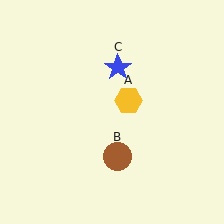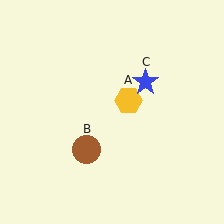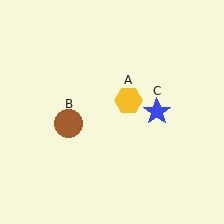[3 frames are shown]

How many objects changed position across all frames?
2 objects changed position: brown circle (object B), blue star (object C).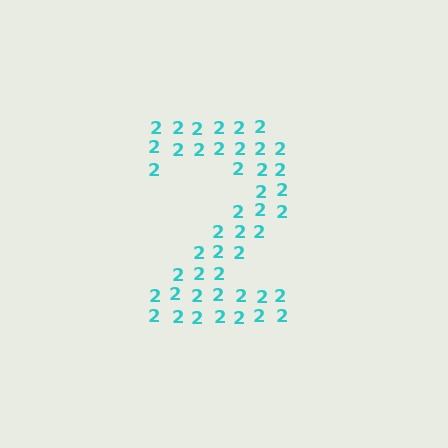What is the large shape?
The large shape is the digit 2.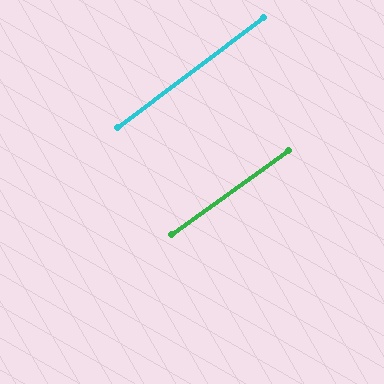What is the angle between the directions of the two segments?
Approximately 1 degree.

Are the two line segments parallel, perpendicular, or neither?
Parallel — their directions differ by only 1.1°.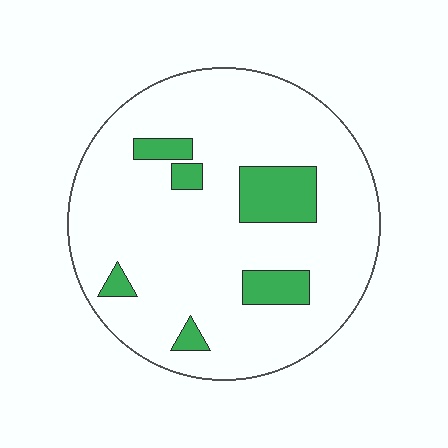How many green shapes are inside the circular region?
6.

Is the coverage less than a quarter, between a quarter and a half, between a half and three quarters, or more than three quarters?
Less than a quarter.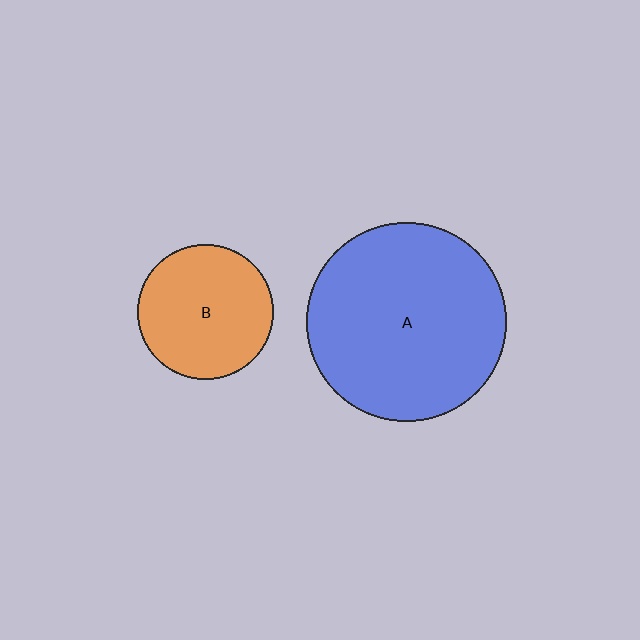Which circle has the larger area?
Circle A (blue).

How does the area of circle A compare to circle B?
Approximately 2.2 times.